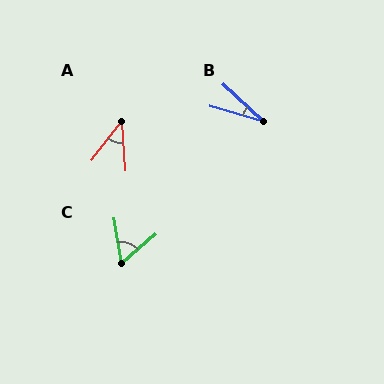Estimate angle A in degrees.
Approximately 42 degrees.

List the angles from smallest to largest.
B (27°), A (42°), C (59°).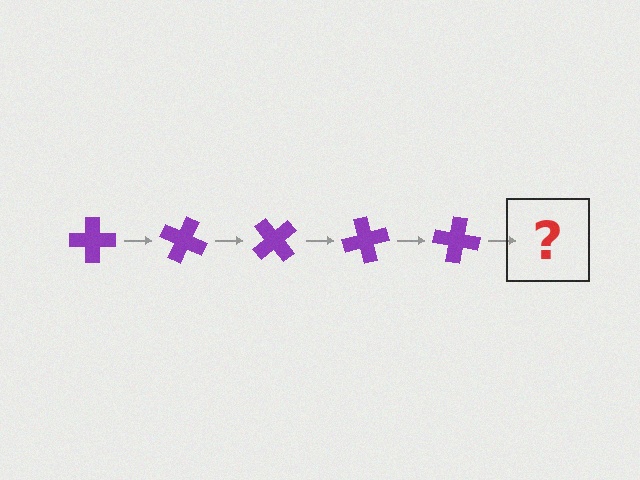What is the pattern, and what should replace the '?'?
The pattern is that the cross rotates 25 degrees each step. The '?' should be a purple cross rotated 125 degrees.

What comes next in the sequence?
The next element should be a purple cross rotated 125 degrees.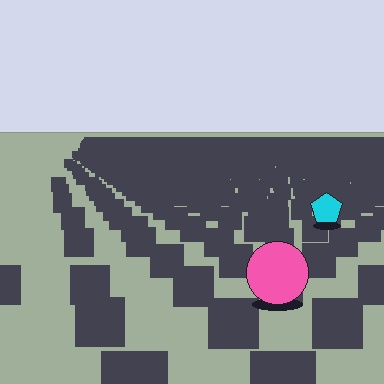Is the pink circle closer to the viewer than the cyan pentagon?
Yes. The pink circle is closer — you can tell from the texture gradient: the ground texture is coarser near it.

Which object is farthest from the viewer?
The cyan pentagon is farthest from the viewer. It appears smaller and the ground texture around it is denser.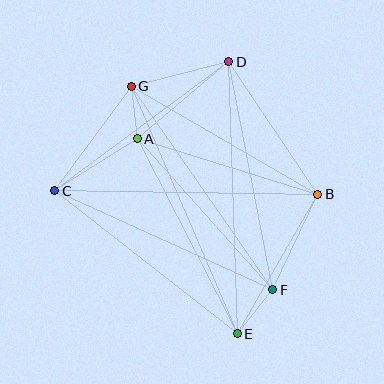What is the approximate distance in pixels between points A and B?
The distance between A and B is approximately 189 pixels.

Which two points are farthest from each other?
Points D and E are farthest from each other.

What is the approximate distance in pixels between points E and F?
The distance between E and F is approximately 56 pixels.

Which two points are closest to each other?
Points A and G are closest to each other.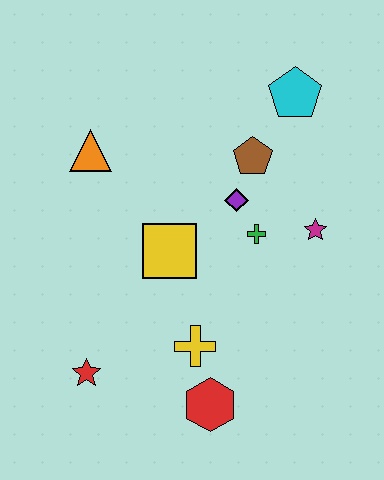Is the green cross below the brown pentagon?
Yes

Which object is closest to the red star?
The yellow cross is closest to the red star.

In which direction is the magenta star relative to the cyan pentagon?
The magenta star is below the cyan pentagon.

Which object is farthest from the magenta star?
The red star is farthest from the magenta star.